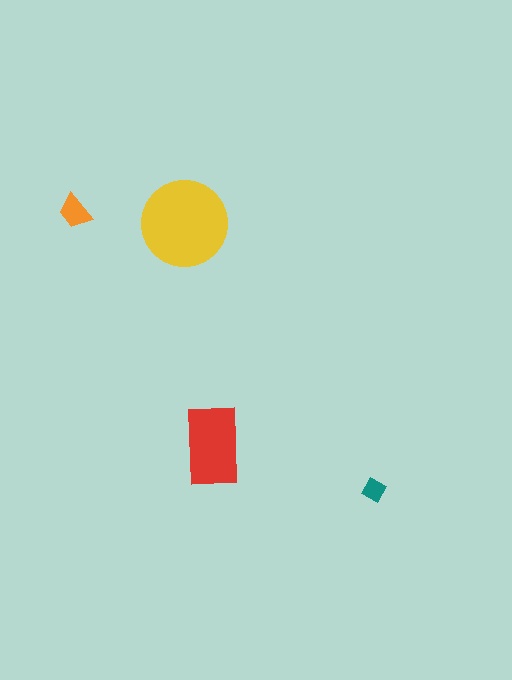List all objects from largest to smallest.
The yellow circle, the red rectangle, the orange trapezoid, the teal diamond.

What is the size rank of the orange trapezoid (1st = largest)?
3rd.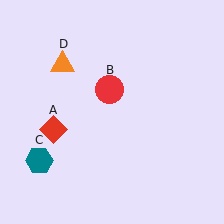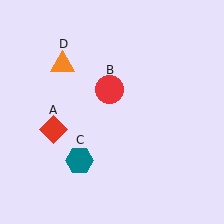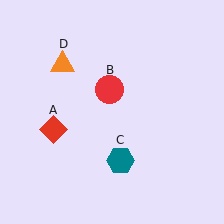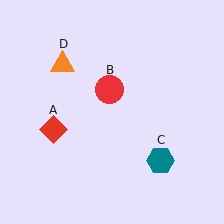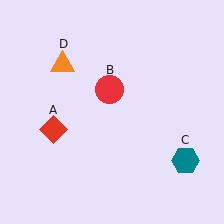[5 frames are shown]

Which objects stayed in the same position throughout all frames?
Red diamond (object A) and red circle (object B) and orange triangle (object D) remained stationary.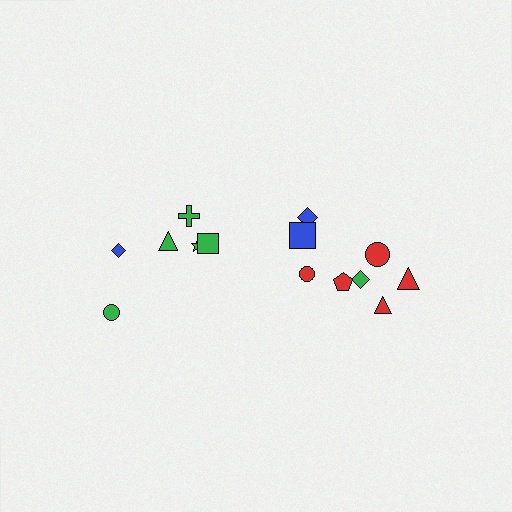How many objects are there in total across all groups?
There are 14 objects.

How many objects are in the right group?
There are 8 objects.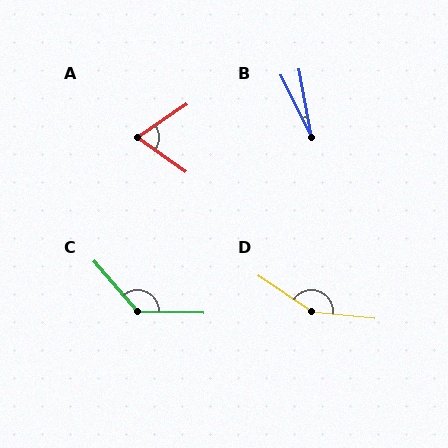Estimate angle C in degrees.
Approximately 132 degrees.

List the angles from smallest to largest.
B (16°), A (69°), C (132°), D (152°).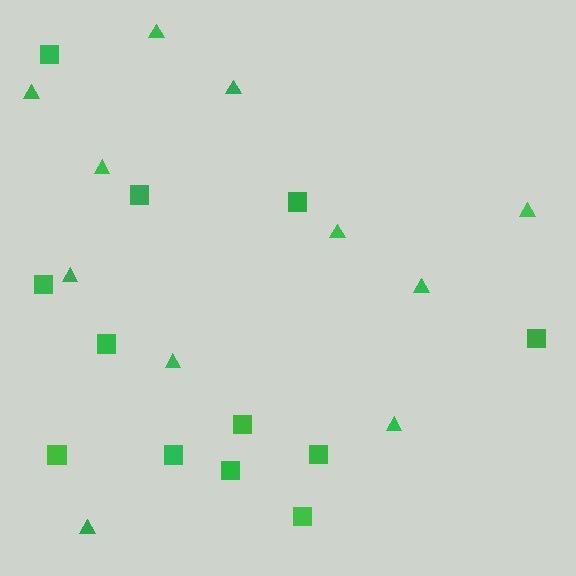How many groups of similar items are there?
There are 2 groups: one group of squares (12) and one group of triangles (11).